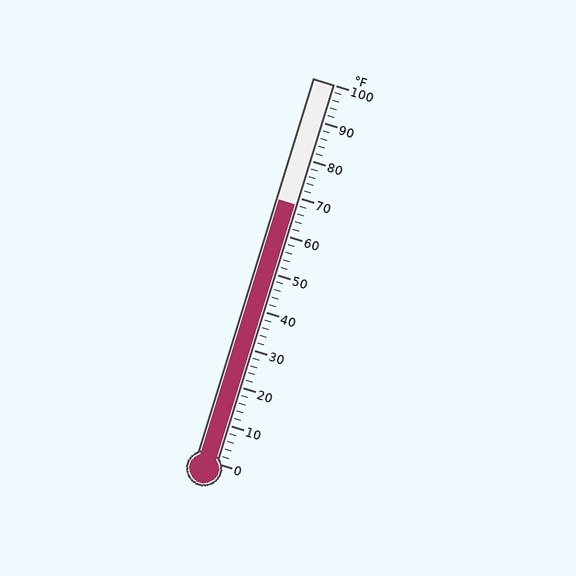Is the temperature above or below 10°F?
The temperature is above 10°F.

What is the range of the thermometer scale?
The thermometer scale ranges from 0°F to 100°F.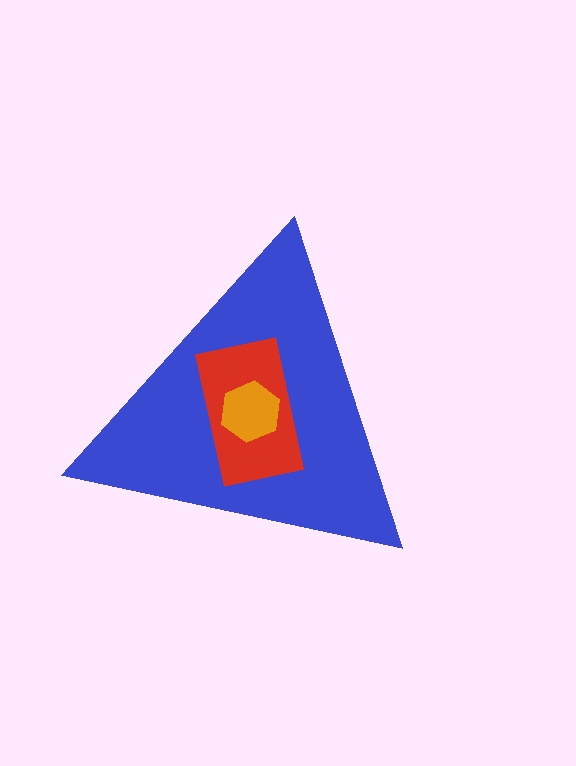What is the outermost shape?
The blue triangle.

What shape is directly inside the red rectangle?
The orange hexagon.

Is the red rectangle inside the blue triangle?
Yes.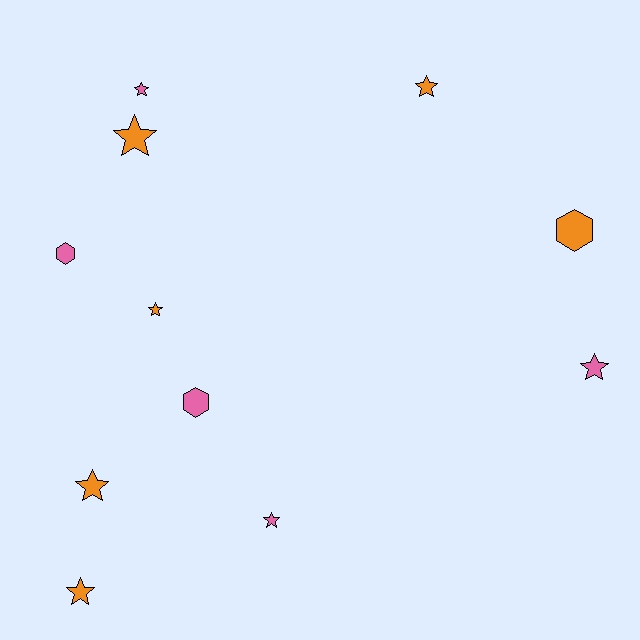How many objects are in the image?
There are 11 objects.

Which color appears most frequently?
Orange, with 6 objects.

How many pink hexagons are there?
There are 2 pink hexagons.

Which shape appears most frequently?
Star, with 8 objects.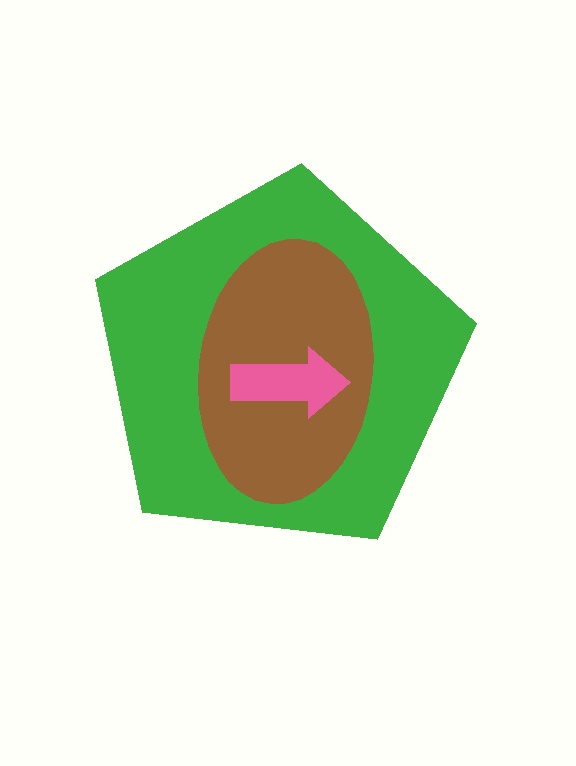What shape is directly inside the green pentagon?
The brown ellipse.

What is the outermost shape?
The green pentagon.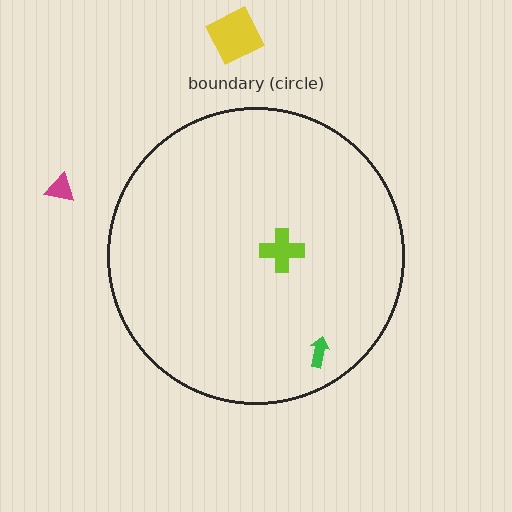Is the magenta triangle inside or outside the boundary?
Outside.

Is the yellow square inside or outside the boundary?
Outside.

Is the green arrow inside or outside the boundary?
Inside.